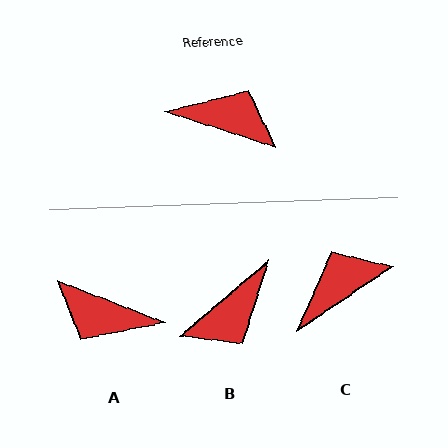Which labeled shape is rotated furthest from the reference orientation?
A, about 177 degrees away.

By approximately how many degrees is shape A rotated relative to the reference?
Approximately 177 degrees counter-clockwise.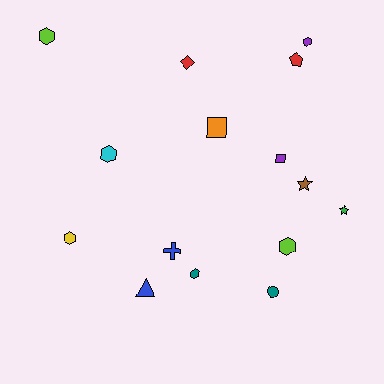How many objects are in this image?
There are 15 objects.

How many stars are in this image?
There are 2 stars.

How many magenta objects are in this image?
There are no magenta objects.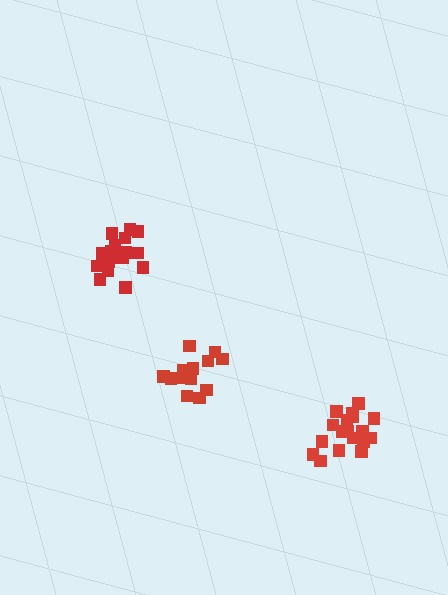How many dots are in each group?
Group 1: 18 dots, Group 2: 13 dots, Group 3: 18 dots (49 total).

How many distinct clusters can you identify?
There are 3 distinct clusters.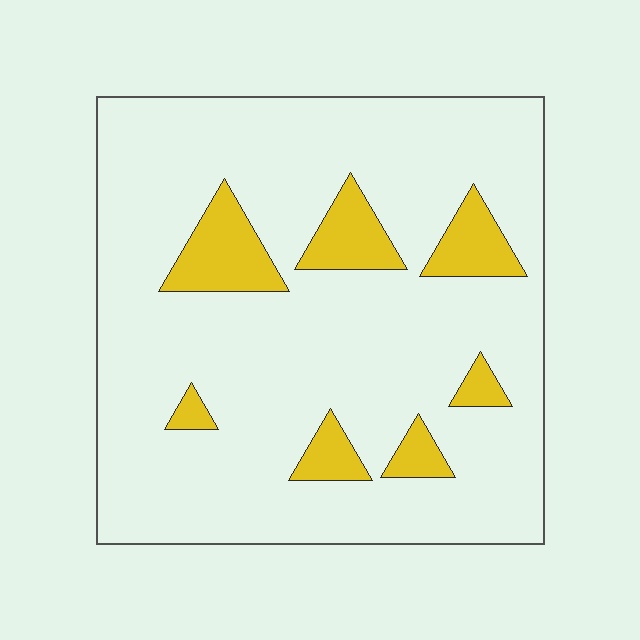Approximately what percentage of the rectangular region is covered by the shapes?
Approximately 15%.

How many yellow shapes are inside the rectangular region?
7.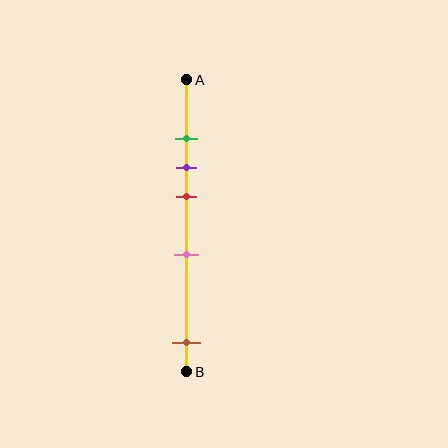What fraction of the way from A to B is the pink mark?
The pink mark is approximately 60% (0.6) of the way from A to B.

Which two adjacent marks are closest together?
The green and purple marks are the closest adjacent pair.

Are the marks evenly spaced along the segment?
No, the marks are not evenly spaced.